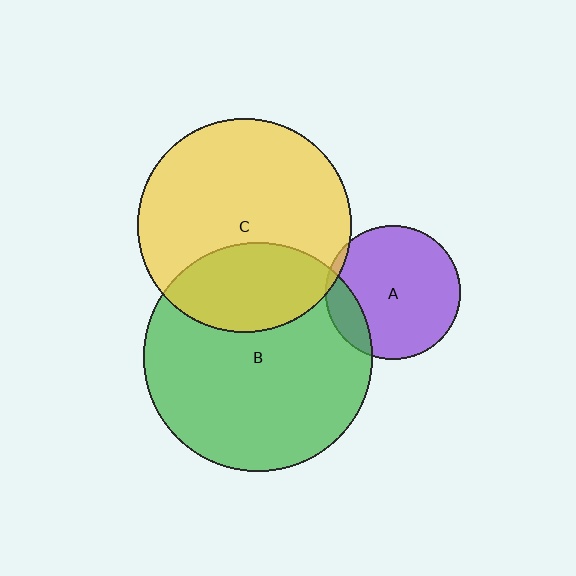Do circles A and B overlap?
Yes.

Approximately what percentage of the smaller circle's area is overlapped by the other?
Approximately 15%.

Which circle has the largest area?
Circle B (green).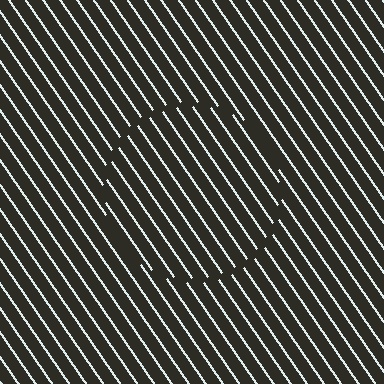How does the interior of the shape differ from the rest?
The interior of the shape contains the same grating, shifted by half a period — the contour is defined by the phase discontinuity where line-ends from the inner and outer gratings abut.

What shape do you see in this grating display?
An illusory circle. The interior of the shape contains the same grating, shifted by half a period — the contour is defined by the phase discontinuity where line-ends from the inner and outer gratings abut.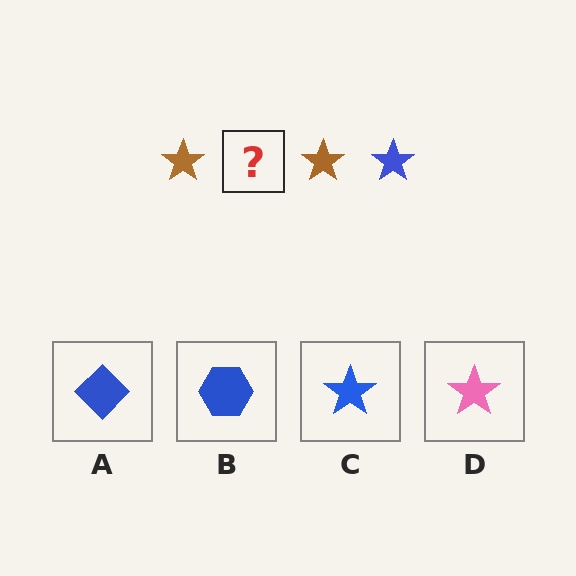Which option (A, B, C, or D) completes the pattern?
C.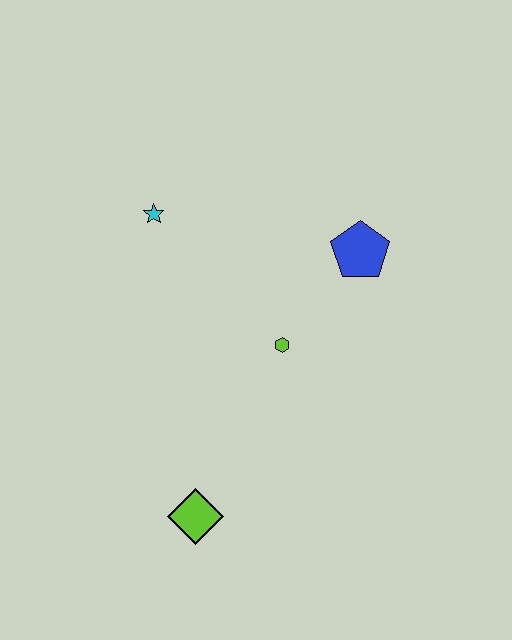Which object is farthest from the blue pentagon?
The lime diamond is farthest from the blue pentagon.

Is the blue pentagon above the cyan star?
No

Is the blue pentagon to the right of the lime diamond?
Yes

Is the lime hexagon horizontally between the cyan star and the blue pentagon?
Yes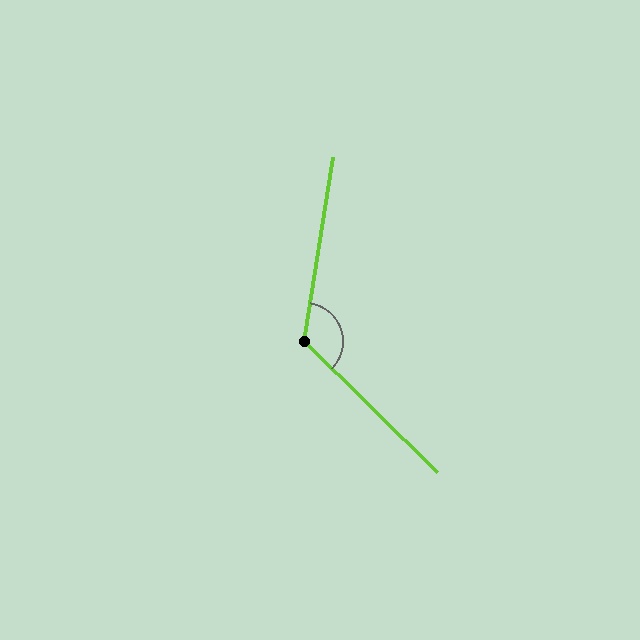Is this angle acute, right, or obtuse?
It is obtuse.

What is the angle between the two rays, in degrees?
Approximately 126 degrees.